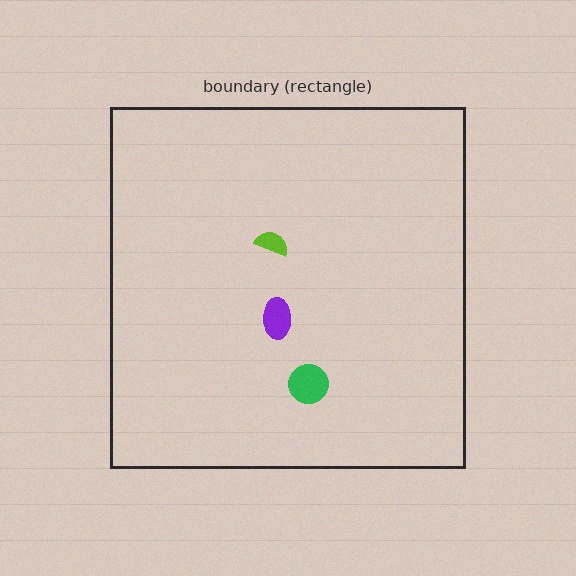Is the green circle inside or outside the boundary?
Inside.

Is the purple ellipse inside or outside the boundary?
Inside.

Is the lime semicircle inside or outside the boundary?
Inside.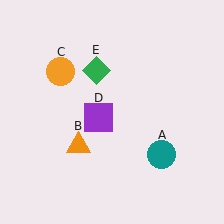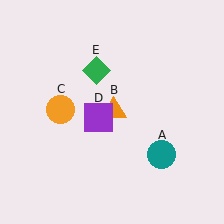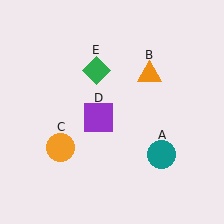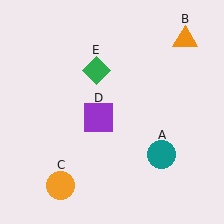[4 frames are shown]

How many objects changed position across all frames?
2 objects changed position: orange triangle (object B), orange circle (object C).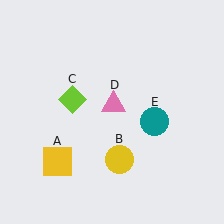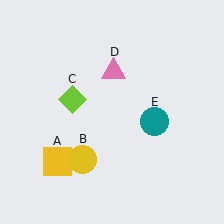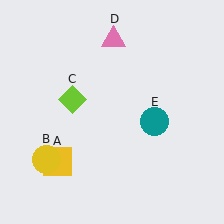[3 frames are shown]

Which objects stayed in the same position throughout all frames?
Yellow square (object A) and lime diamond (object C) and teal circle (object E) remained stationary.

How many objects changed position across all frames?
2 objects changed position: yellow circle (object B), pink triangle (object D).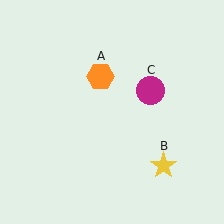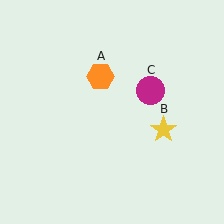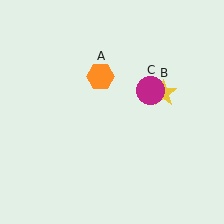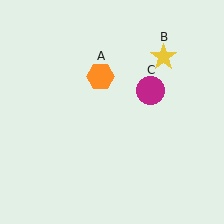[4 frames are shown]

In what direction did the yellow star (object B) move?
The yellow star (object B) moved up.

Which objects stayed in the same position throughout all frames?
Orange hexagon (object A) and magenta circle (object C) remained stationary.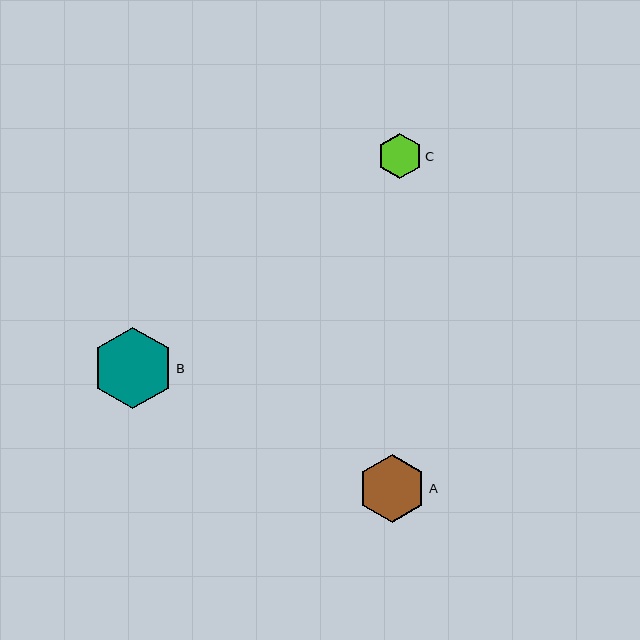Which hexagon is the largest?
Hexagon B is the largest with a size of approximately 81 pixels.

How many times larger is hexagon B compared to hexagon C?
Hexagon B is approximately 1.8 times the size of hexagon C.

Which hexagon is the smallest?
Hexagon C is the smallest with a size of approximately 45 pixels.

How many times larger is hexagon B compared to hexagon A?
Hexagon B is approximately 1.2 times the size of hexagon A.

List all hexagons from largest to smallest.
From largest to smallest: B, A, C.